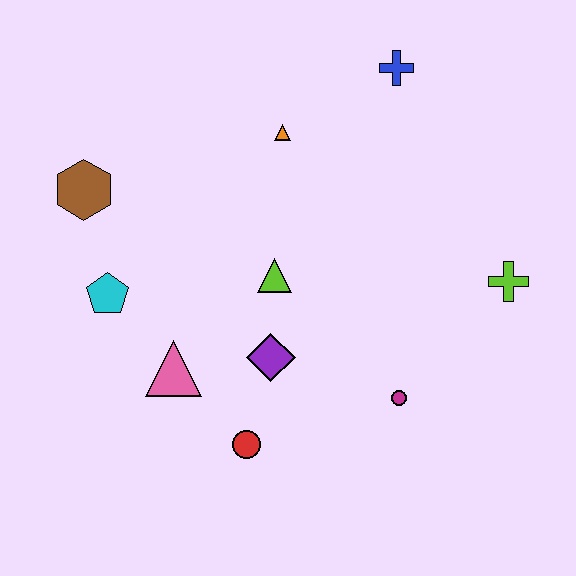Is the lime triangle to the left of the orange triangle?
Yes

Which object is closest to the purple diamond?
The lime triangle is closest to the purple diamond.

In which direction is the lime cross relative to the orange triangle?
The lime cross is to the right of the orange triangle.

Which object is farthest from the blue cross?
The red circle is farthest from the blue cross.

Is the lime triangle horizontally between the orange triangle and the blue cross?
No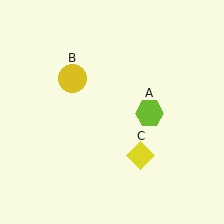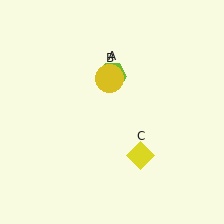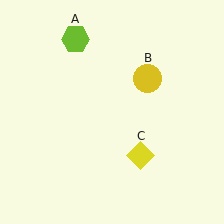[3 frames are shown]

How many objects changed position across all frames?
2 objects changed position: lime hexagon (object A), yellow circle (object B).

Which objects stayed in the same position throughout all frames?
Yellow diamond (object C) remained stationary.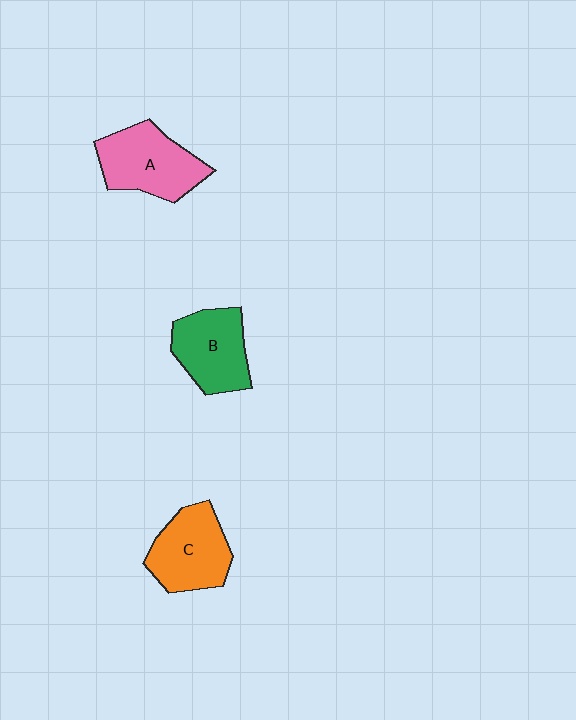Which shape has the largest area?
Shape A (pink).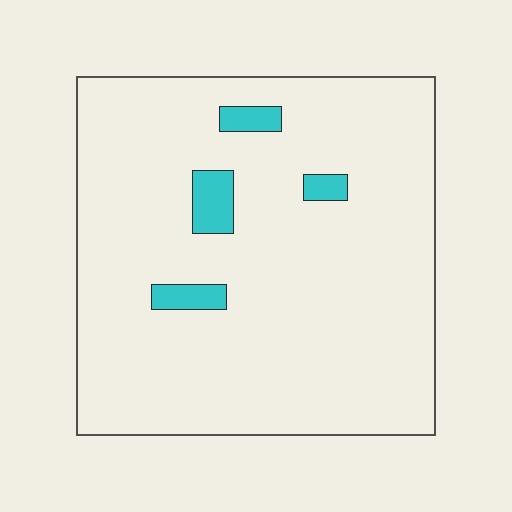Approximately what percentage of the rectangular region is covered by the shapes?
Approximately 5%.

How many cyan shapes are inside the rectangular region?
4.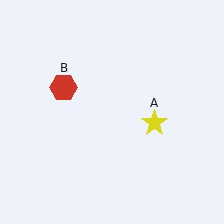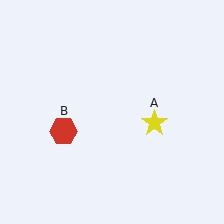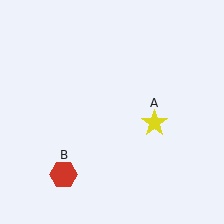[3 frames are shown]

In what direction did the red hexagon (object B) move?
The red hexagon (object B) moved down.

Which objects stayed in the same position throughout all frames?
Yellow star (object A) remained stationary.